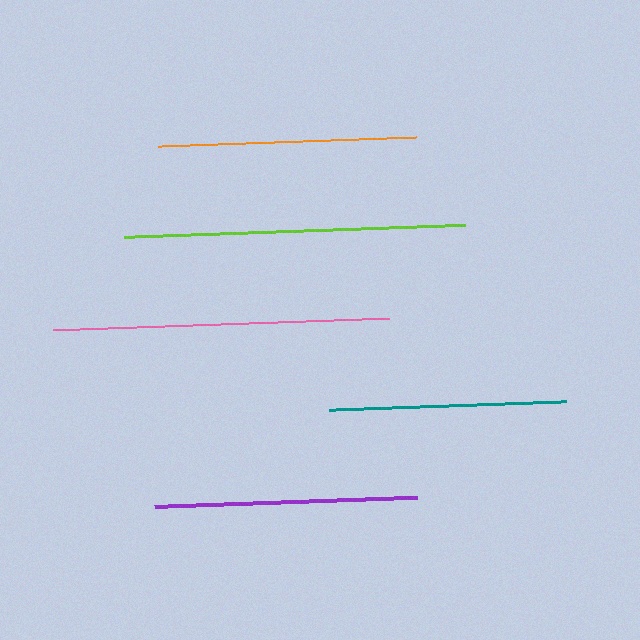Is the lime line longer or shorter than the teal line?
The lime line is longer than the teal line.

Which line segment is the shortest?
The teal line is the shortest at approximately 238 pixels.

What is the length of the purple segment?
The purple segment is approximately 263 pixels long.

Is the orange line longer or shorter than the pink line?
The pink line is longer than the orange line.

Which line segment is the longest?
The lime line is the longest at approximately 341 pixels.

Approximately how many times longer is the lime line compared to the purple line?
The lime line is approximately 1.3 times the length of the purple line.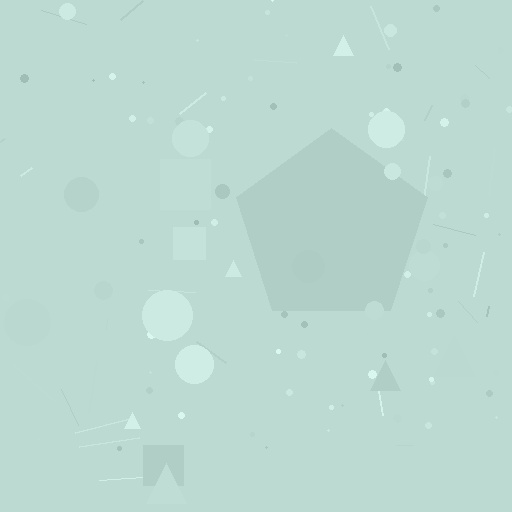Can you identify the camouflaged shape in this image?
The camouflaged shape is a pentagon.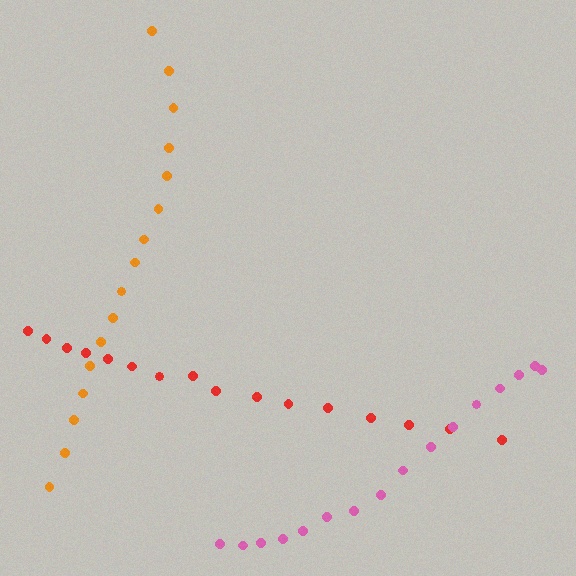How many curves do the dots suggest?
There are 3 distinct paths.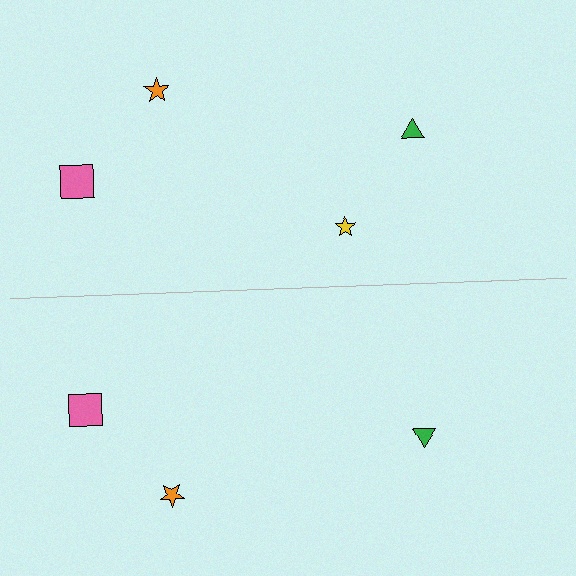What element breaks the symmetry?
A yellow star is missing from the bottom side.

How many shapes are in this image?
There are 7 shapes in this image.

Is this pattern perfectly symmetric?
No, the pattern is not perfectly symmetric. A yellow star is missing from the bottom side.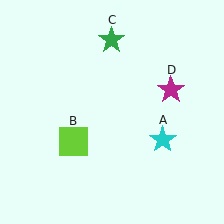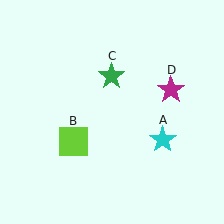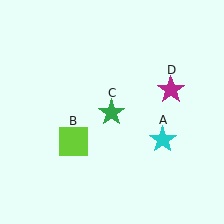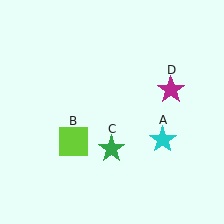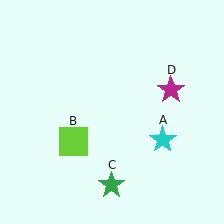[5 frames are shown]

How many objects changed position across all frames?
1 object changed position: green star (object C).